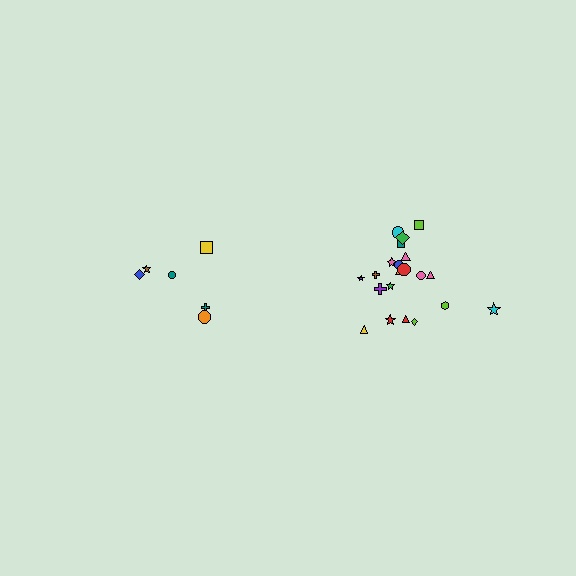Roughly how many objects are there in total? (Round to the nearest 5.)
Roughly 30 objects in total.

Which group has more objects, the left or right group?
The right group.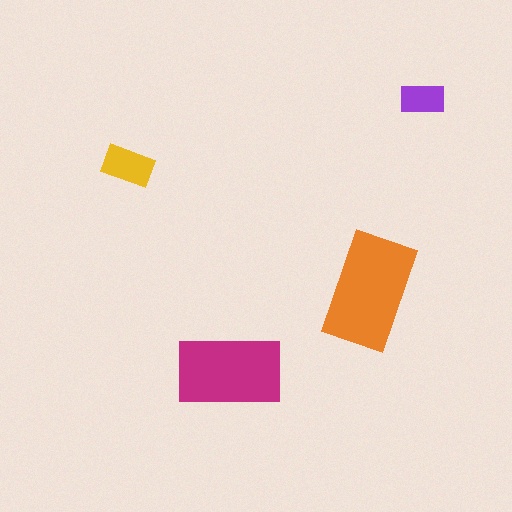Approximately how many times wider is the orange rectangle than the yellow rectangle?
About 2 times wider.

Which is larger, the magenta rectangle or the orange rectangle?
The orange one.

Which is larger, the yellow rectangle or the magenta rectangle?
The magenta one.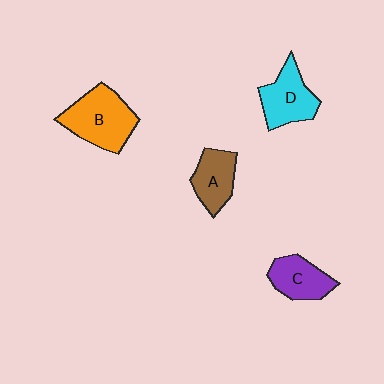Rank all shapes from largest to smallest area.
From largest to smallest: B (orange), D (cyan), C (purple), A (brown).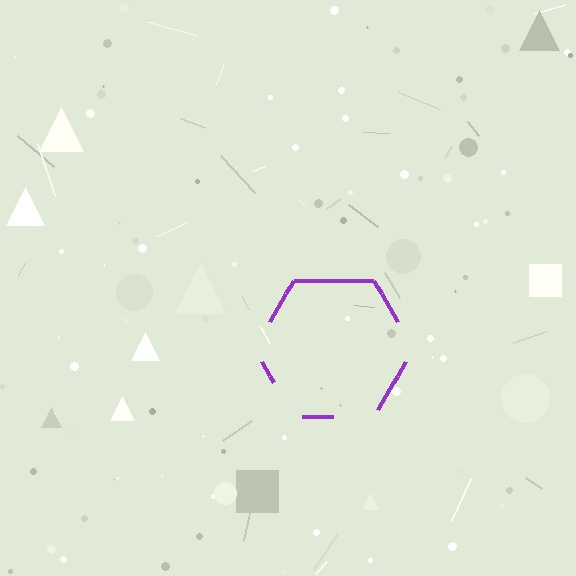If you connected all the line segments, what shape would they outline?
They would outline a hexagon.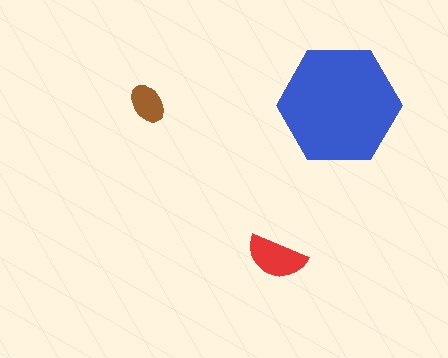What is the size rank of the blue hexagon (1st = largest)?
1st.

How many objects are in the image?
There are 3 objects in the image.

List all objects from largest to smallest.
The blue hexagon, the red semicircle, the brown ellipse.